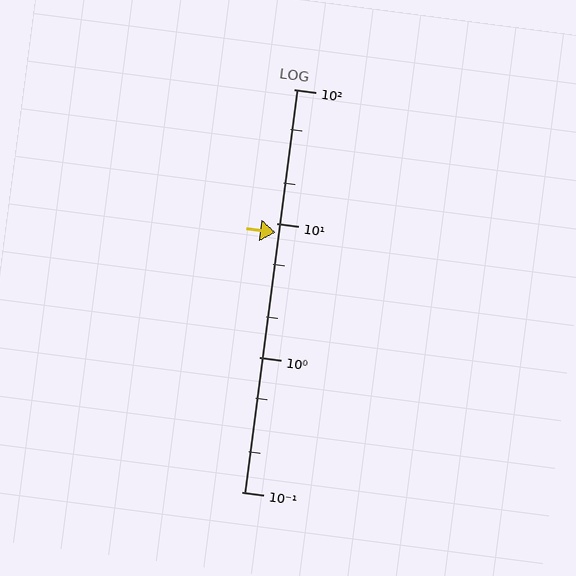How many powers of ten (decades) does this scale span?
The scale spans 3 decades, from 0.1 to 100.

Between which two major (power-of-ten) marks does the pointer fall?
The pointer is between 1 and 10.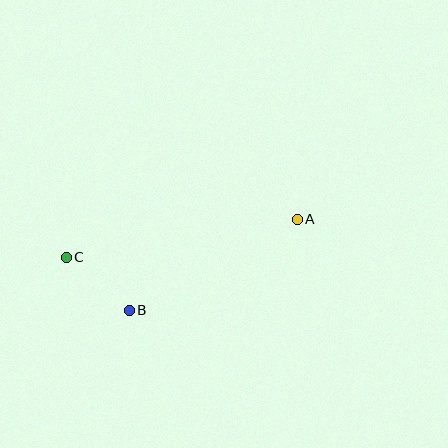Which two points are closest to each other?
Points B and C are closest to each other.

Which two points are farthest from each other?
Points A and C are farthest from each other.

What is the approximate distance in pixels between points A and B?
The distance between A and B is approximately 191 pixels.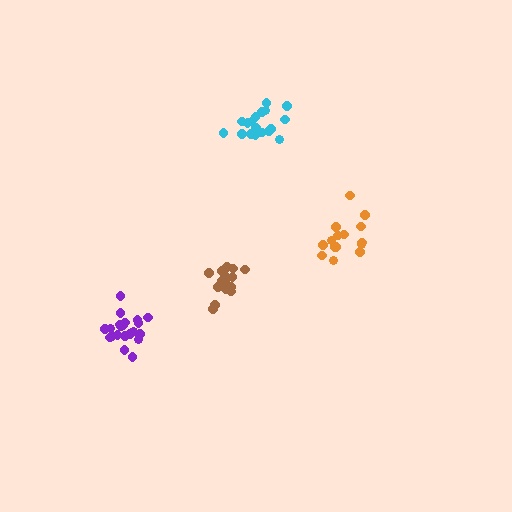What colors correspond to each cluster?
The clusters are colored: cyan, brown, purple, orange.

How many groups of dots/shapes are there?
There are 4 groups.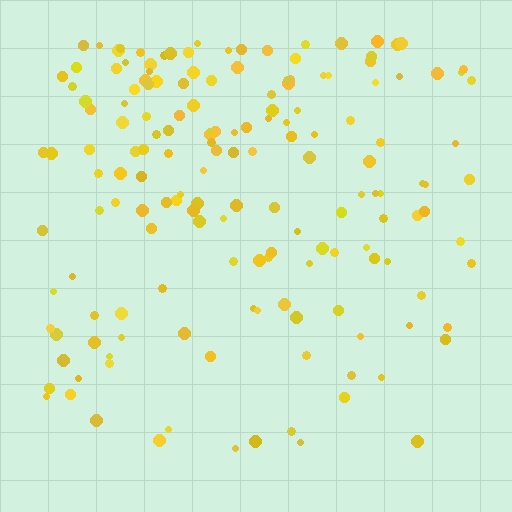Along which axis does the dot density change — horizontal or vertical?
Vertical.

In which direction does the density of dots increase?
From bottom to top, with the top side densest.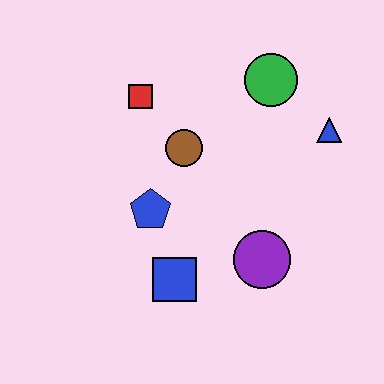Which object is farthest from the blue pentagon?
The blue triangle is farthest from the blue pentagon.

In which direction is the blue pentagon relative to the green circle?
The blue pentagon is below the green circle.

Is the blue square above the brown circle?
No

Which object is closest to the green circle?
The blue triangle is closest to the green circle.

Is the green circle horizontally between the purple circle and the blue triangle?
Yes